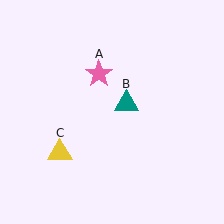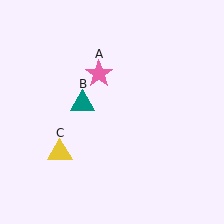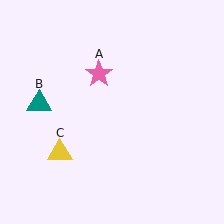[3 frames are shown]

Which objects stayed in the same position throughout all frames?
Pink star (object A) and yellow triangle (object C) remained stationary.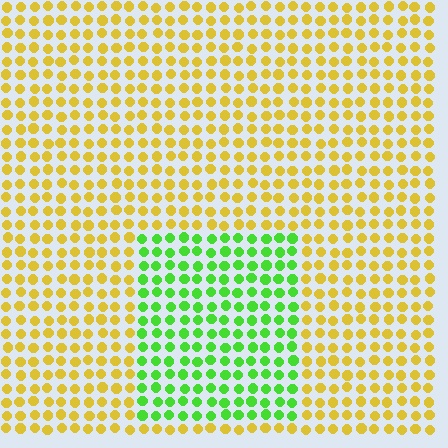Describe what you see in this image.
The image is filled with small yellow elements in a uniform arrangement. A rectangle-shaped region is visible where the elements are tinted to a slightly different hue, forming a subtle color boundary.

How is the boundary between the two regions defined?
The boundary is defined purely by a slight shift in hue (about 63 degrees). Spacing, size, and orientation are identical on both sides.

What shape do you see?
I see a rectangle.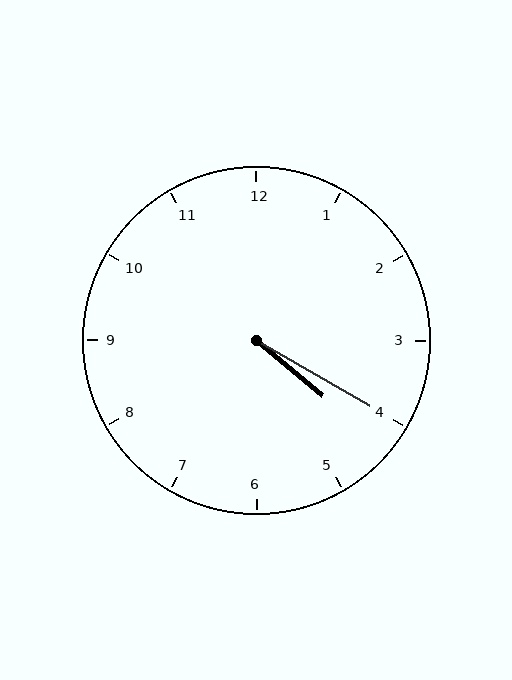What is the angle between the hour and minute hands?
Approximately 10 degrees.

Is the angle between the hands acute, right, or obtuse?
It is acute.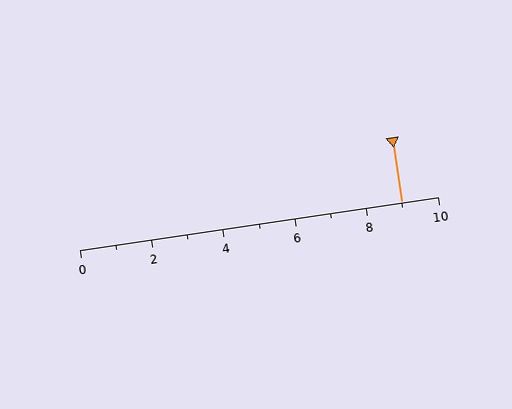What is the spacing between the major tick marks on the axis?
The major ticks are spaced 2 apart.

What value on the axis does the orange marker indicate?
The marker indicates approximately 9.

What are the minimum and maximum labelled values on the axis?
The axis runs from 0 to 10.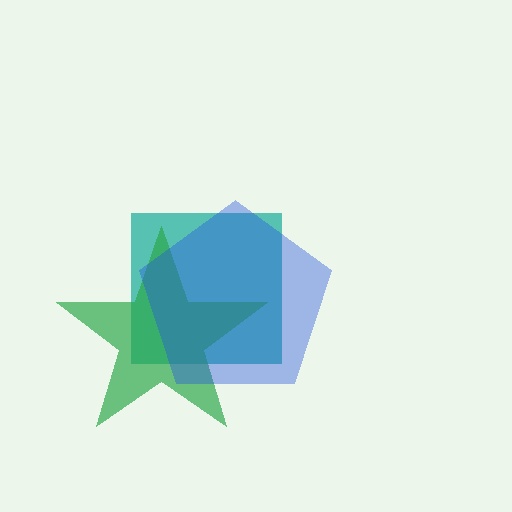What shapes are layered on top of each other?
The layered shapes are: a teal square, a green star, a blue pentagon.